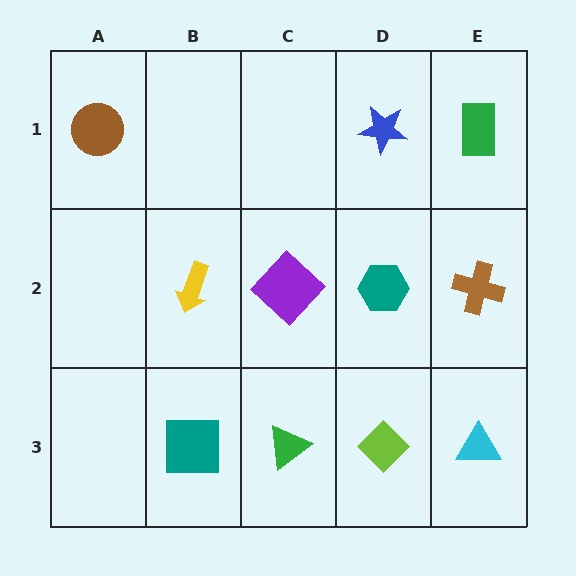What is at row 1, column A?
A brown circle.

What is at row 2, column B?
A yellow arrow.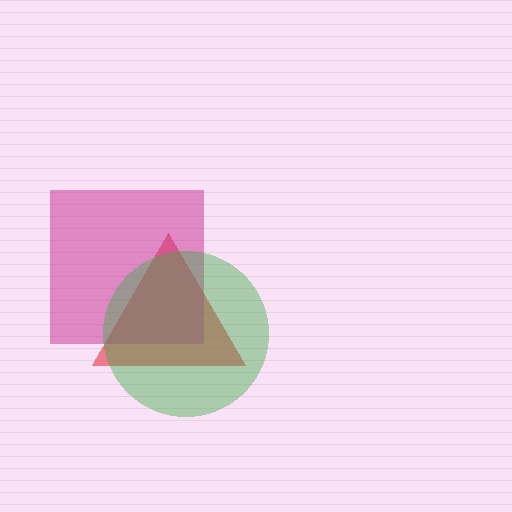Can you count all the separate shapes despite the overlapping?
Yes, there are 3 separate shapes.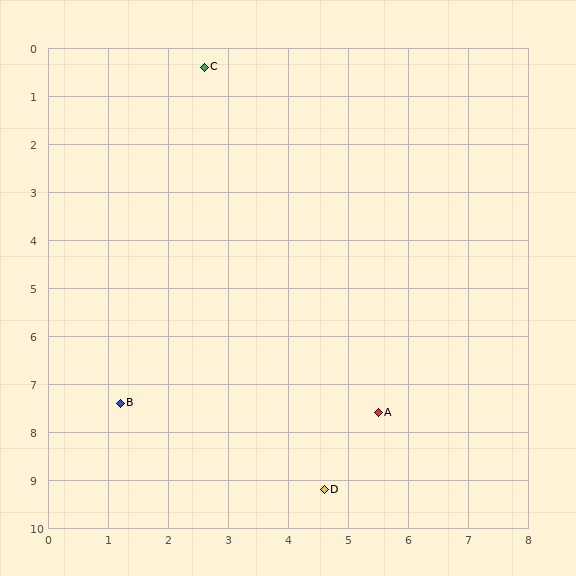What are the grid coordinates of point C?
Point C is at approximately (2.6, 0.4).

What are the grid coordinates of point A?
Point A is at approximately (5.5, 7.6).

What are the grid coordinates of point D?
Point D is at approximately (4.6, 9.2).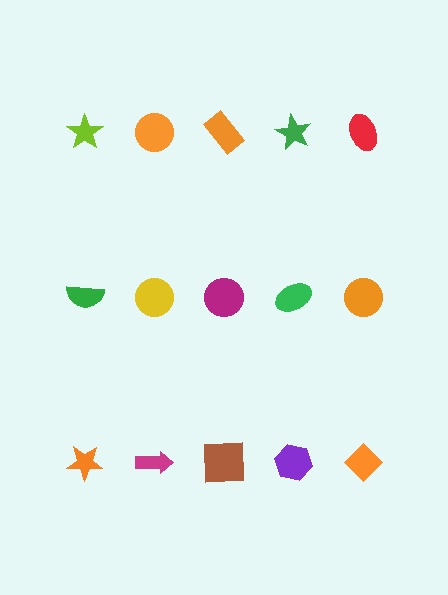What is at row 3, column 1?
An orange star.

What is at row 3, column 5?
An orange diamond.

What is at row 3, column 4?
A purple hexagon.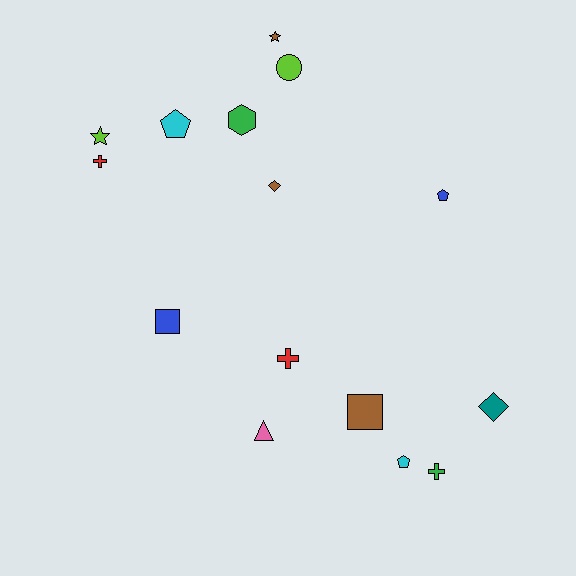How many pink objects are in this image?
There is 1 pink object.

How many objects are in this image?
There are 15 objects.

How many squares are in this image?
There are 2 squares.